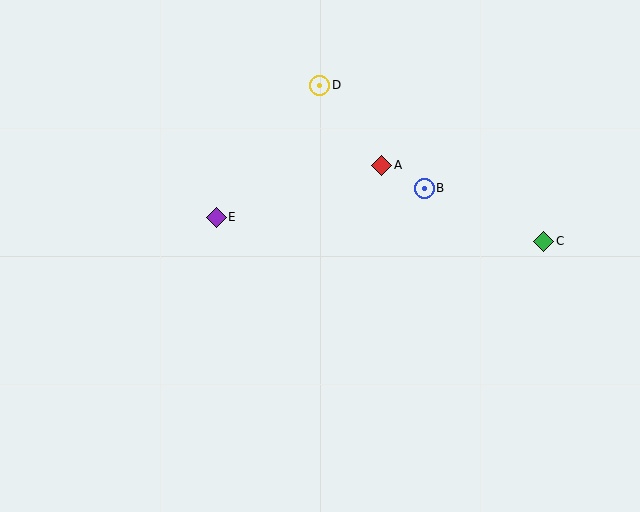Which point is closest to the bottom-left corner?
Point E is closest to the bottom-left corner.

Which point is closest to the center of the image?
Point A at (382, 165) is closest to the center.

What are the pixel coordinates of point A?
Point A is at (382, 165).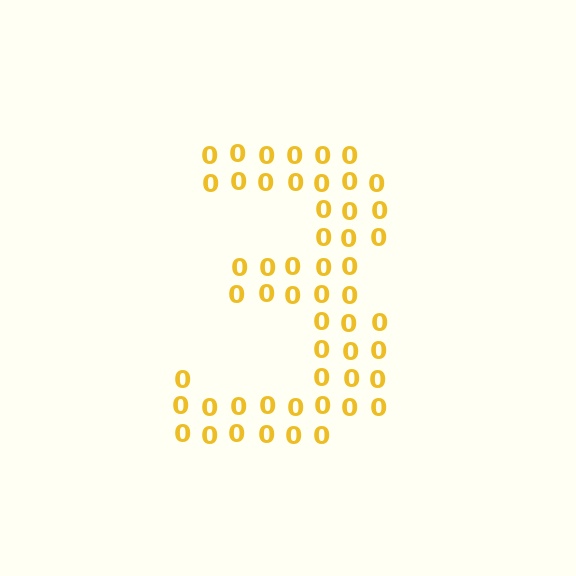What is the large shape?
The large shape is the digit 3.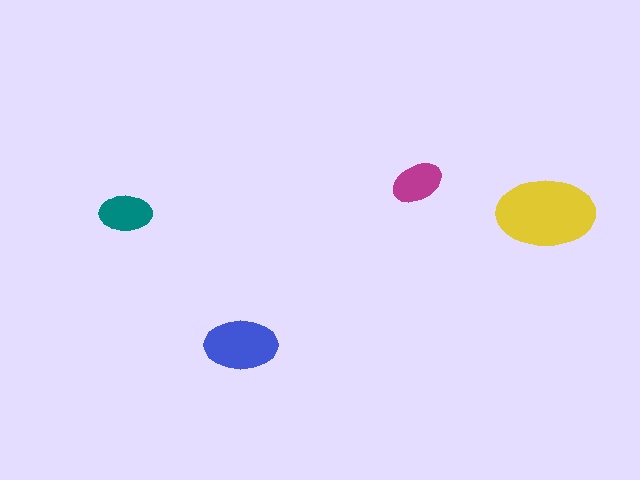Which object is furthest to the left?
The teal ellipse is leftmost.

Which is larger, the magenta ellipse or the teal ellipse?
The teal one.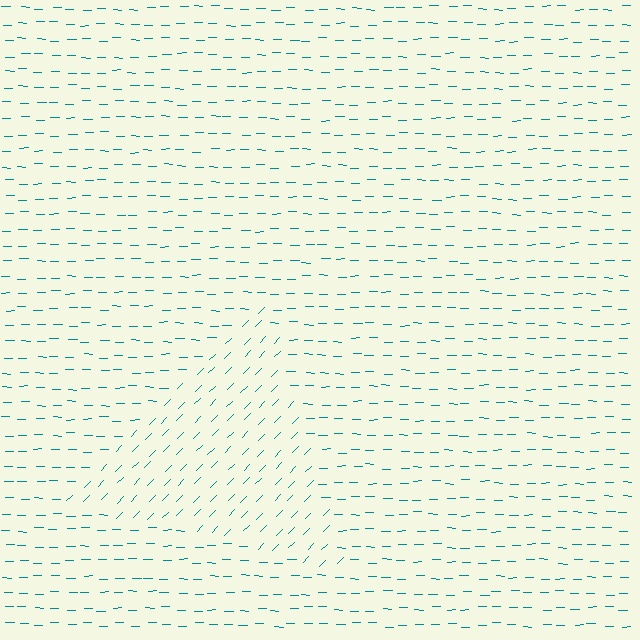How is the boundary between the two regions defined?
The boundary is defined purely by a change in line orientation (approximately 45 degrees difference). All lines are the same color and thickness.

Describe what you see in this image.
The image is filled with small teal line segments. A triangle region in the image has lines oriented differently from the surrounding lines, creating a visible texture boundary.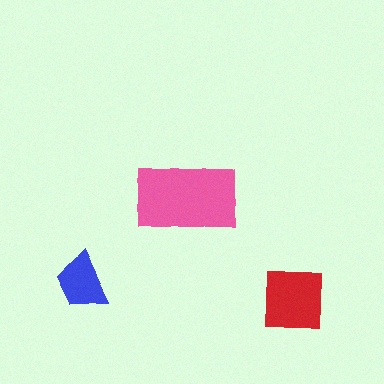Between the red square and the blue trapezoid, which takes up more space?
The red square.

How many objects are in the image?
There are 3 objects in the image.